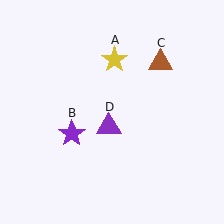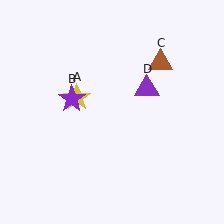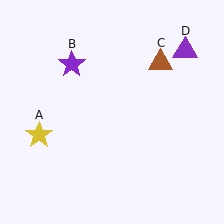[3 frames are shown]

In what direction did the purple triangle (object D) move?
The purple triangle (object D) moved up and to the right.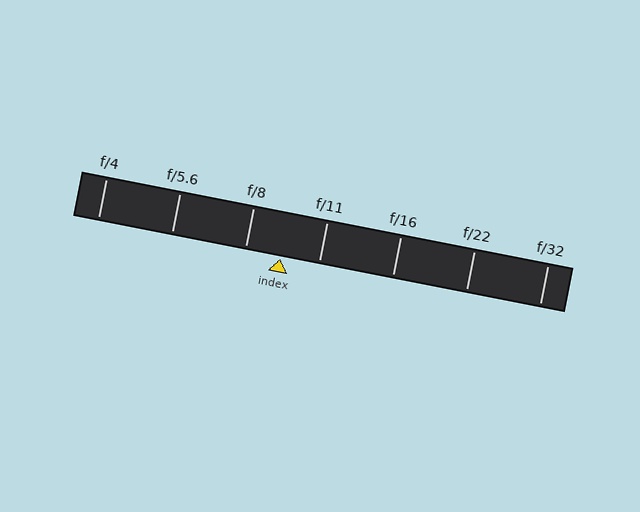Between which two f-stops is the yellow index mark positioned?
The index mark is between f/8 and f/11.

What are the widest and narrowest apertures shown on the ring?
The widest aperture shown is f/4 and the narrowest is f/32.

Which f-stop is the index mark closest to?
The index mark is closest to f/8.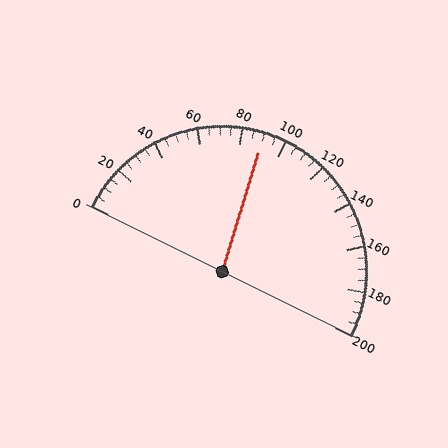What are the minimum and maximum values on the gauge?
The gauge ranges from 0 to 200.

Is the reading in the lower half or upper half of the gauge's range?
The reading is in the lower half of the range (0 to 200).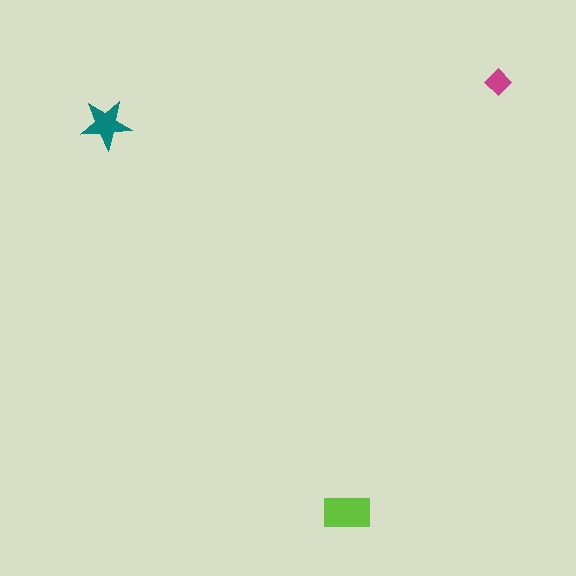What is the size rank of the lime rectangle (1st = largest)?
1st.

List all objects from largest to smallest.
The lime rectangle, the teal star, the magenta diamond.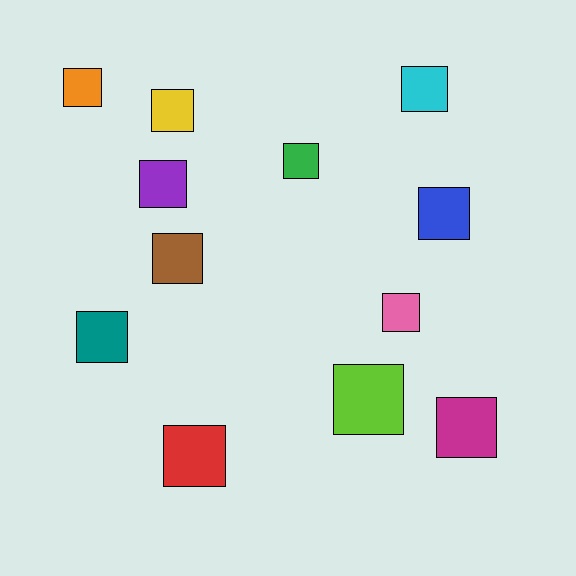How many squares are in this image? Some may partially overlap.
There are 12 squares.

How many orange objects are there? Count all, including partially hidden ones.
There is 1 orange object.